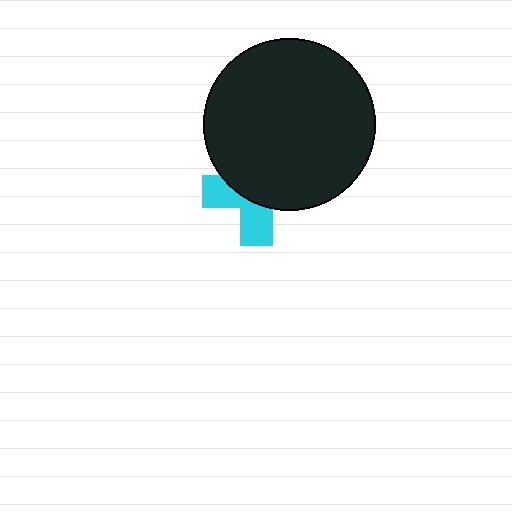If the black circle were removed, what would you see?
You would see the complete cyan cross.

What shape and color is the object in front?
The object in front is a black circle.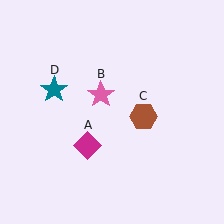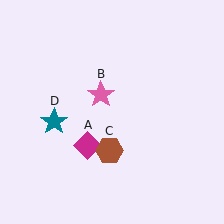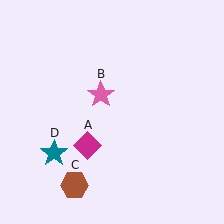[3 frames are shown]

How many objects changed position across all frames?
2 objects changed position: brown hexagon (object C), teal star (object D).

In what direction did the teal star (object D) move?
The teal star (object D) moved down.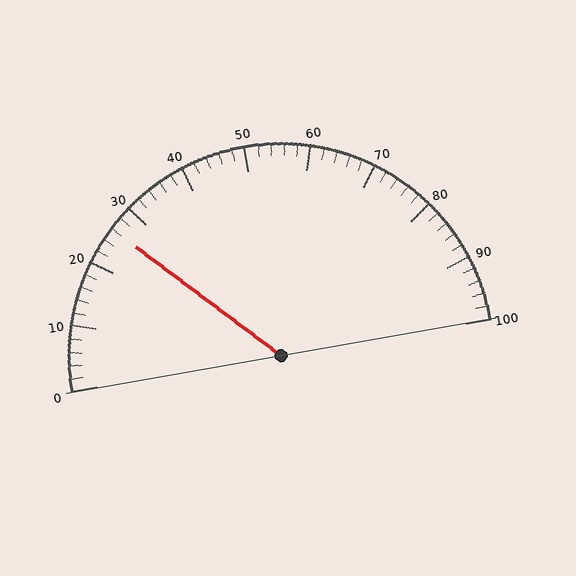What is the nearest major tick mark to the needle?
The nearest major tick mark is 30.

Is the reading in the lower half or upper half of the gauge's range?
The reading is in the lower half of the range (0 to 100).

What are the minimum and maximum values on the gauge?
The gauge ranges from 0 to 100.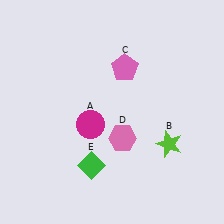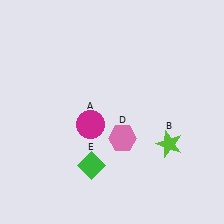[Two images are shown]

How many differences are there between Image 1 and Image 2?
There is 1 difference between the two images.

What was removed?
The pink pentagon (C) was removed in Image 2.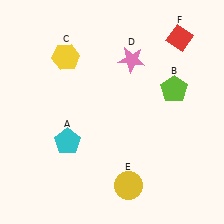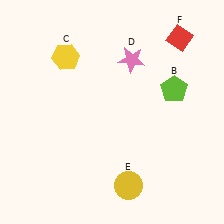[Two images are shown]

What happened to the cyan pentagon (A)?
The cyan pentagon (A) was removed in Image 2. It was in the bottom-left area of Image 1.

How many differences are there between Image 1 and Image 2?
There is 1 difference between the two images.